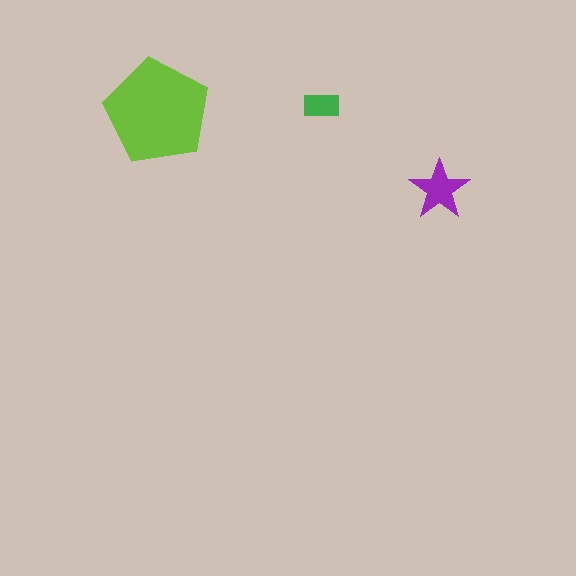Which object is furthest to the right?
The purple star is rightmost.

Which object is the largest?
The lime pentagon.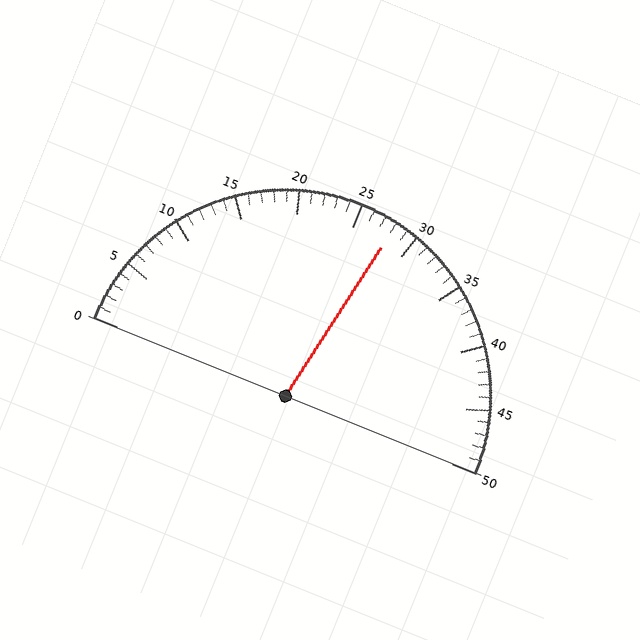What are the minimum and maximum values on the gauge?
The gauge ranges from 0 to 50.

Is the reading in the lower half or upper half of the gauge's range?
The reading is in the upper half of the range (0 to 50).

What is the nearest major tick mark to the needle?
The nearest major tick mark is 30.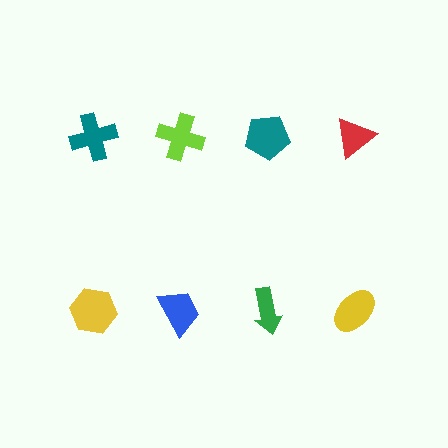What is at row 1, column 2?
A lime cross.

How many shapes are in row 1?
4 shapes.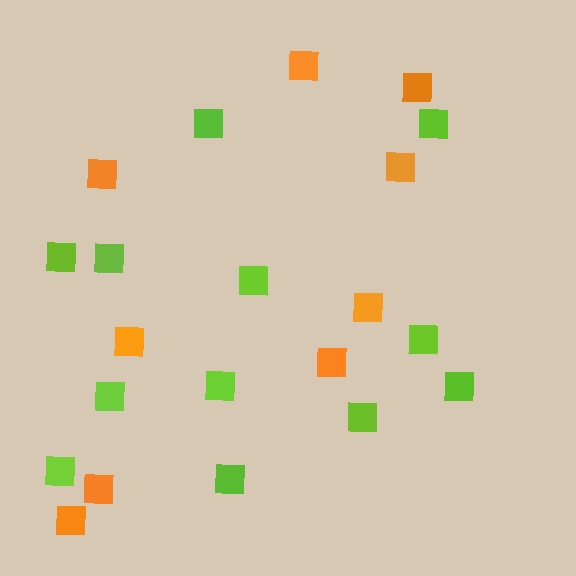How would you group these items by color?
There are 2 groups: one group of orange squares (9) and one group of lime squares (12).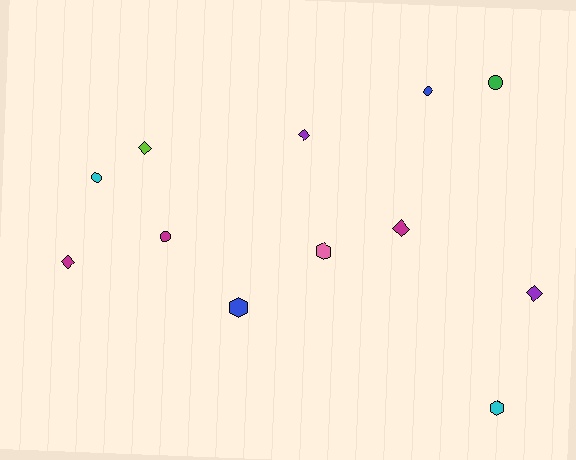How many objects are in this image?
There are 12 objects.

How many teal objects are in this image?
There are no teal objects.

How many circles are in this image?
There are 4 circles.